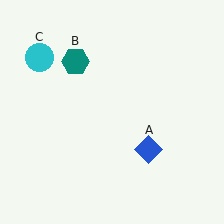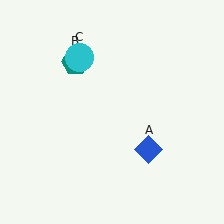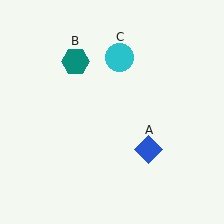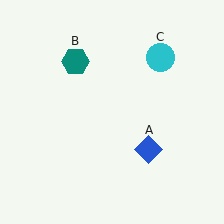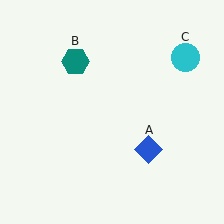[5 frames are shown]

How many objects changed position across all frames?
1 object changed position: cyan circle (object C).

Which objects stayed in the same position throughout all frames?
Blue diamond (object A) and teal hexagon (object B) remained stationary.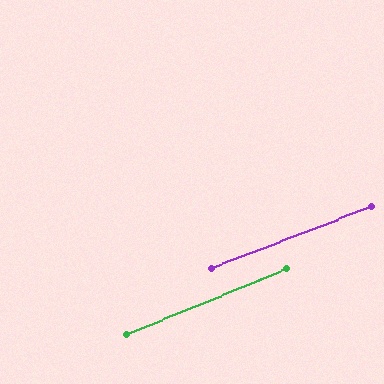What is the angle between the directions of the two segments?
Approximately 1 degree.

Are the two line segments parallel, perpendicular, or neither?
Parallel — their directions differ by only 1.3°.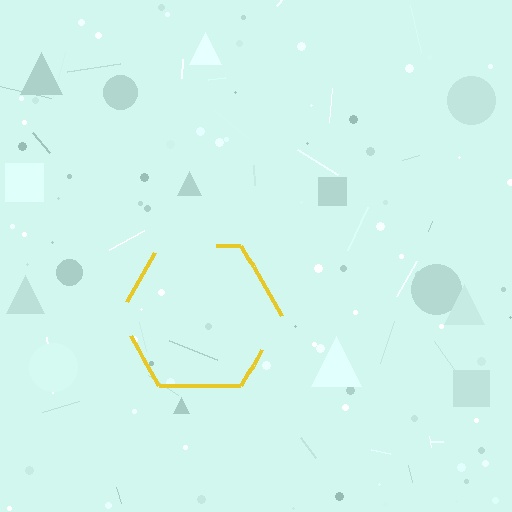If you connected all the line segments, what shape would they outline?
They would outline a hexagon.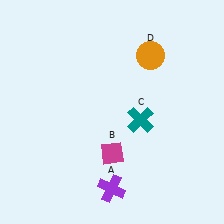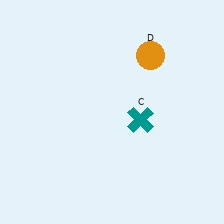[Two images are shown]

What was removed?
The magenta diamond (B), the purple cross (A) were removed in Image 2.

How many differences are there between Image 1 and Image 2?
There are 2 differences between the two images.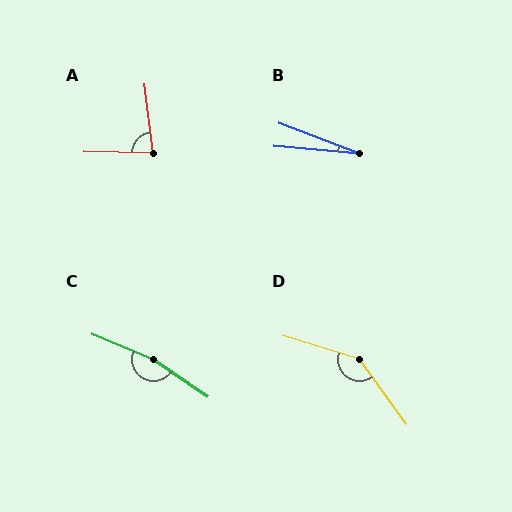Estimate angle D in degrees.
Approximately 143 degrees.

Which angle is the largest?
C, at approximately 168 degrees.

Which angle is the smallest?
B, at approximately 16 degrees.